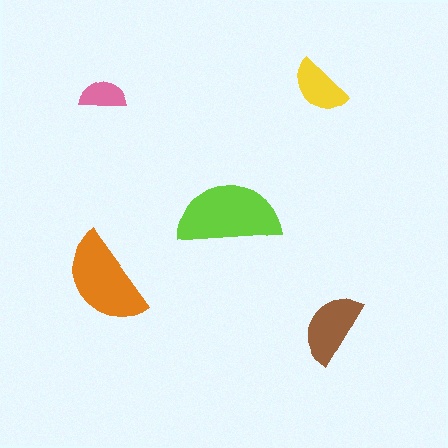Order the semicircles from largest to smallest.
the lime one, the orange one, the brown one, the yellow one, the pink one.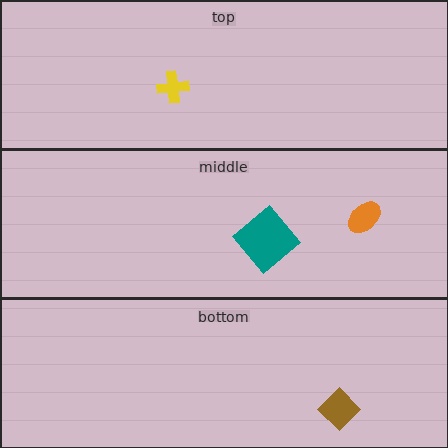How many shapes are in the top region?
1.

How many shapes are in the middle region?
2.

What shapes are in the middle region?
The orange ellipse, the teal diamond.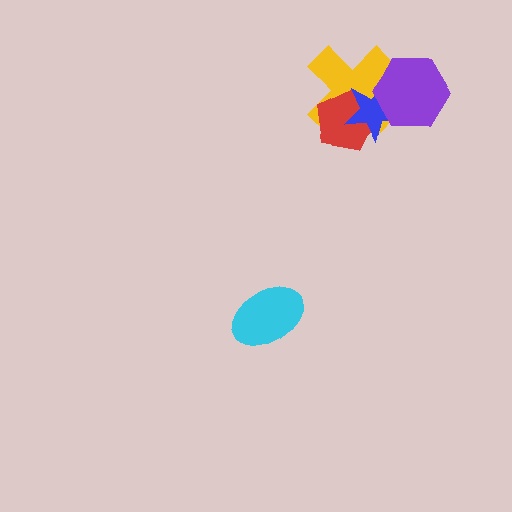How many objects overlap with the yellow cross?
3 objects overlap with the yellow cross.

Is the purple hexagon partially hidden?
No, no other shape covers it.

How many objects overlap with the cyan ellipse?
0 objects overlap with the cyan ellipse.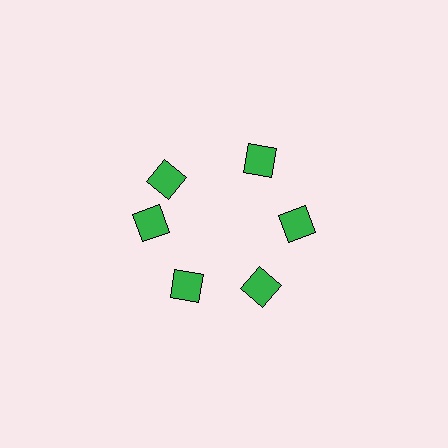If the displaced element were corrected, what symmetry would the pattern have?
It would have 6-fold rotational symmetry — the pattern would map onto itself every 60 degrees.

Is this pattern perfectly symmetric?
No. The 6 green diamonds are arranged in a ring, but one element near the 11 o'clock position is rotated out of alignment along the ring, breaking the 6-fold rotational symmetry.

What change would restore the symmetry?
The symmetry would be restored by rotating it back into even spacing with its neighbors so that all 6 diamonds sit at equal angles and equal distance from the center.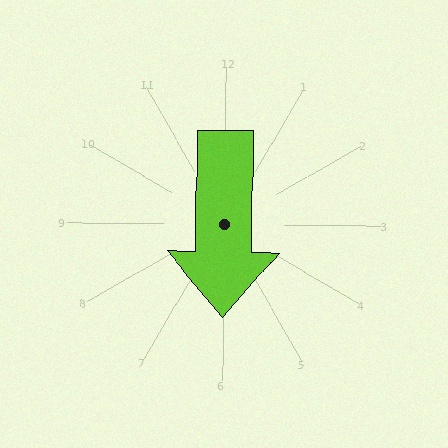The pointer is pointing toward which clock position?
Roughly 6 o'clock.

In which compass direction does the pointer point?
South.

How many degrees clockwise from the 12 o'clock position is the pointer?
Approximately 180 degrees.